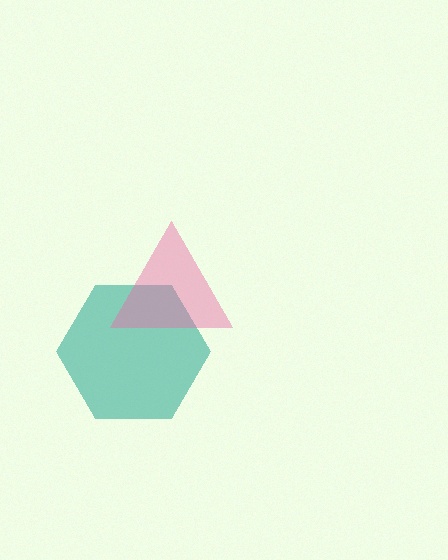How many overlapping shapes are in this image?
There are 2 overlapping shapes in the image.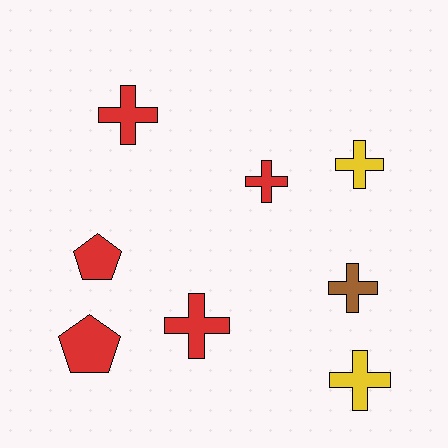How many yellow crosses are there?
There are 2 yellow crosses.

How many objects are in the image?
There are 8 objects.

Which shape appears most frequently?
Cross, with 6 objects.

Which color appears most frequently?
Red, with 5 objects.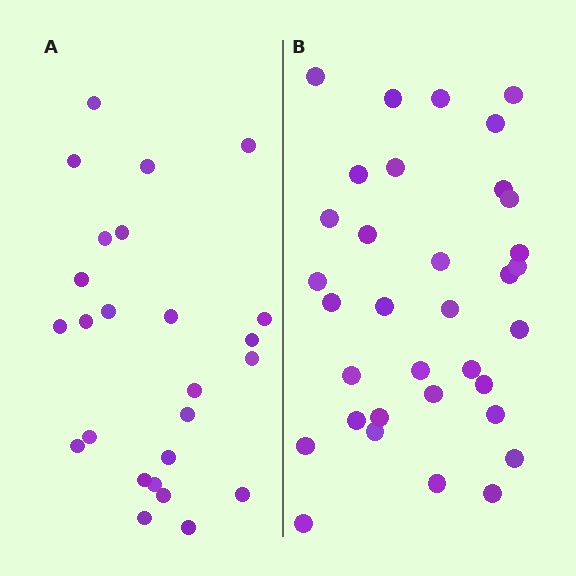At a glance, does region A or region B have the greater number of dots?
Region B (the right region) has more dots.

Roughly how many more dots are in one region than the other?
Region B has roughly 8 or so more dots than region A.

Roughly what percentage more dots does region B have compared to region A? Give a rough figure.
About 35% more.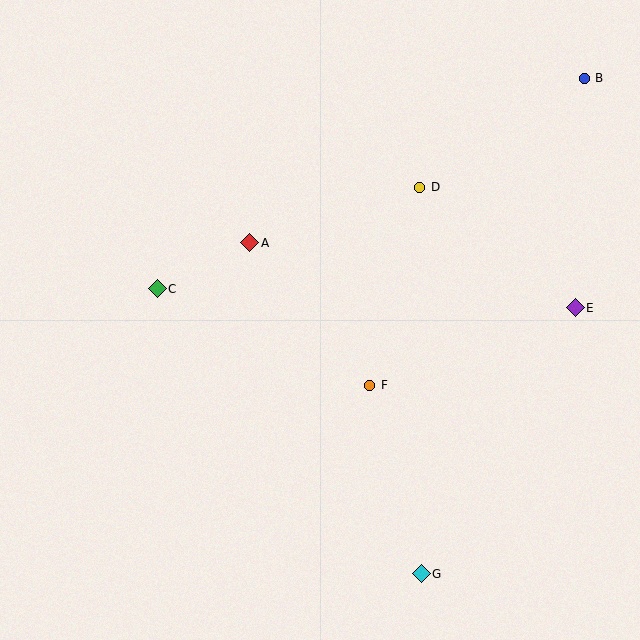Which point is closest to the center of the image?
Point F at (370, 385) is closest to the center.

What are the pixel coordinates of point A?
Point A is at (250, 243).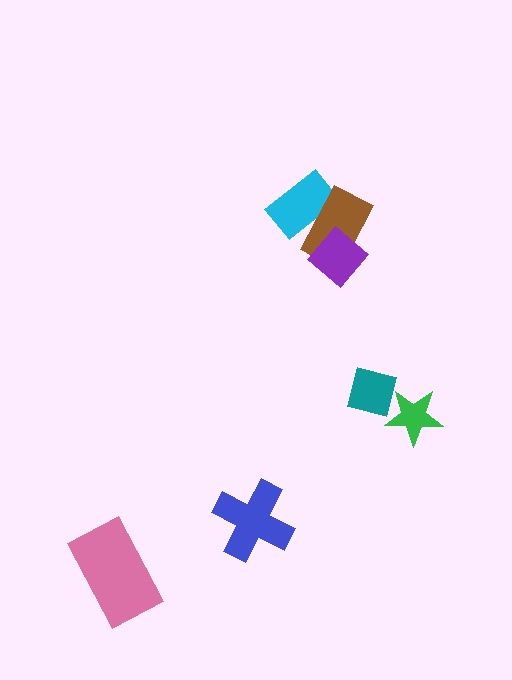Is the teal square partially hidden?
Yes, it is partially covered by another shape.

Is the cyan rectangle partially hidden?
Yes, it is partially covered by another shape.